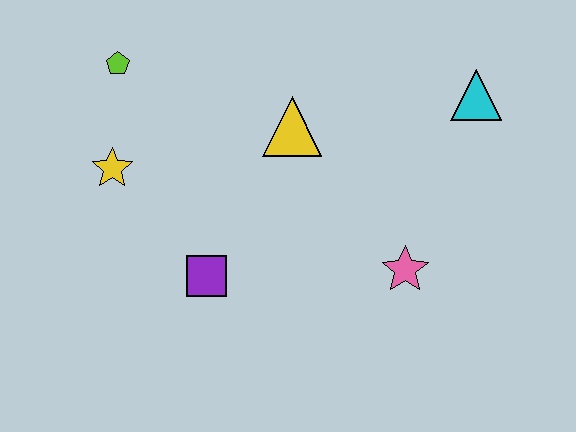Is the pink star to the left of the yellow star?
No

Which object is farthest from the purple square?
The cyan triangle is farthest from the purple square.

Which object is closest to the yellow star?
The lime pentagon is closest to the yellow star.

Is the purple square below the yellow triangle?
Yes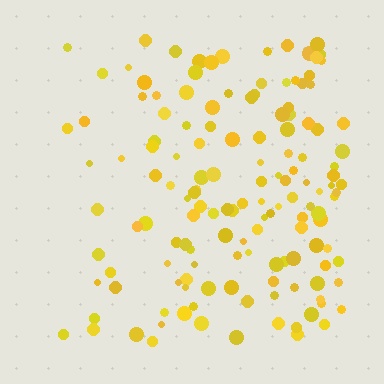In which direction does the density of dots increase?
From left to right, with the right side densest.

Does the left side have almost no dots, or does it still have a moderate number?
Still a moderate number, just noticeably fewer than the right.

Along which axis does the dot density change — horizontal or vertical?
Horizontal.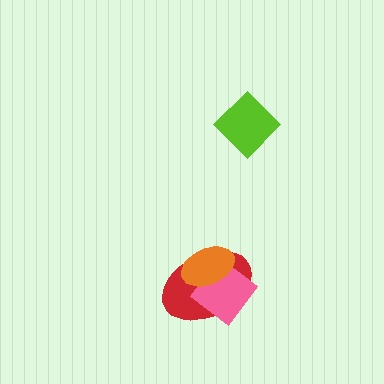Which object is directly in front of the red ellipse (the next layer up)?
The pink diamond is directly in front of the red ellipse.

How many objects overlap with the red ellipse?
2 objects overlap with the red ellipse.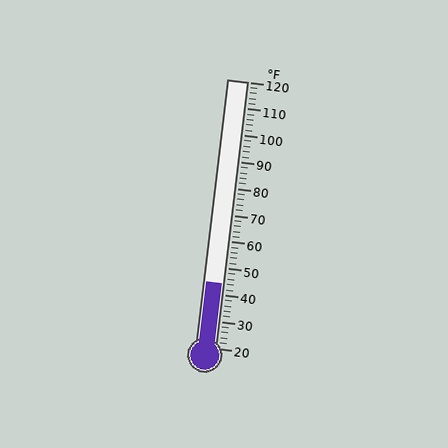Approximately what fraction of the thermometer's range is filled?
The thermometer is filled to approximately 25% of its range.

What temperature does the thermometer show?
The thermometer shows approximately 44°F.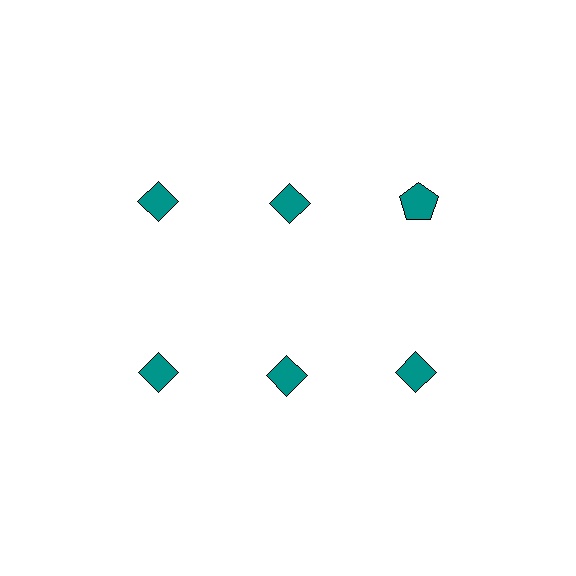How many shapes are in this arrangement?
There are 6 shapes arranged in a grid pattern.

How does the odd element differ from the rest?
It has a different shape: pentagon instead of diamond.